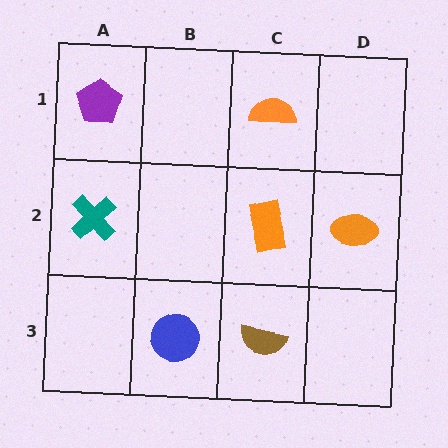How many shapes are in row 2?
3 shapes.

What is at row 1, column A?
A purple pentagon.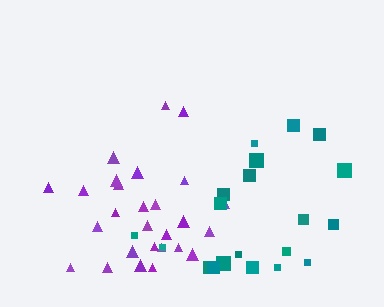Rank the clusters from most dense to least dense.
purple, teal.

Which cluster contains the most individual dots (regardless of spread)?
Purple (28).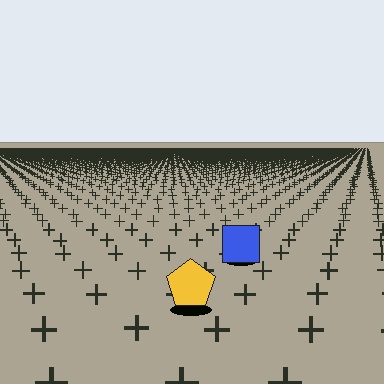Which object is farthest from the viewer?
The blue square is farthest from the viewer. It appears smaller and the ground texture around it is denser.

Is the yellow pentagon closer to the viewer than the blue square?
Yes. The yellow pentagon is closer — you can tell from the texture gradient: the ground texture is coarser near it.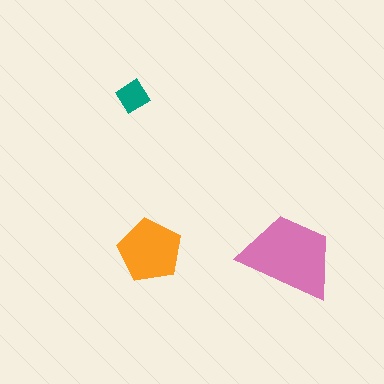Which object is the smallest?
The teal diamond.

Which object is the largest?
The pink trapezoid.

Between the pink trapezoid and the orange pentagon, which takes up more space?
The pink trapezoid.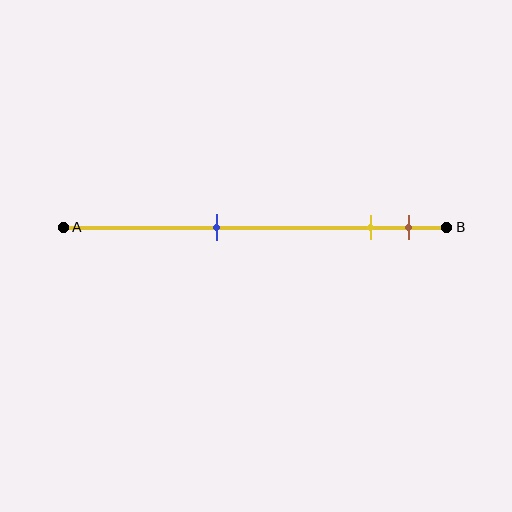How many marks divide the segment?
There are 3 marks dividing the segment.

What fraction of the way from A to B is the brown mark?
The brown mark is approximately 90% (0.9) of the way from A to B.